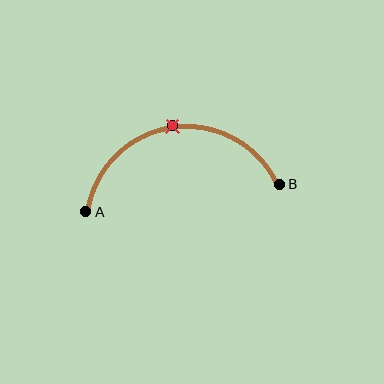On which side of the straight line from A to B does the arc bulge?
The arc bulges above the straight line connecting A and B.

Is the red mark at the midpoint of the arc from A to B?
Yes. The red mark lies on the arc at equal arc-length from both A and B — it is the arc midpoint.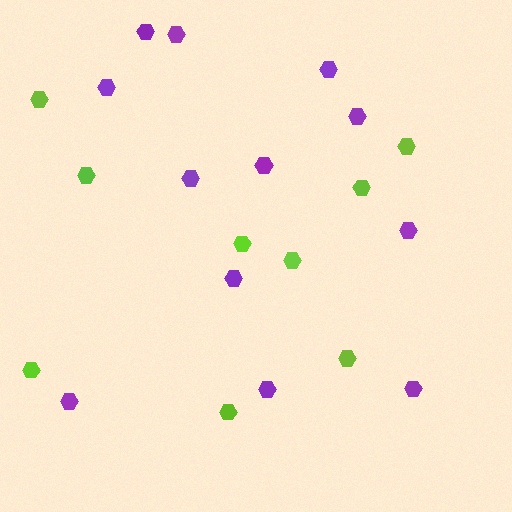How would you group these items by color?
There are 2 groups: one group of lime hexagons (9) and one group of purple hexagons (12).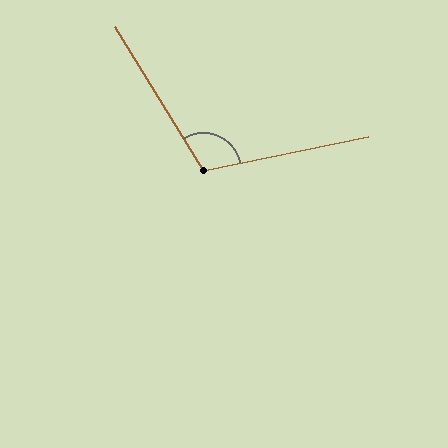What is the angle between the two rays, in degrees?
Approximately 110 degrees.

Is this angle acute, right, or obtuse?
It is obtuse.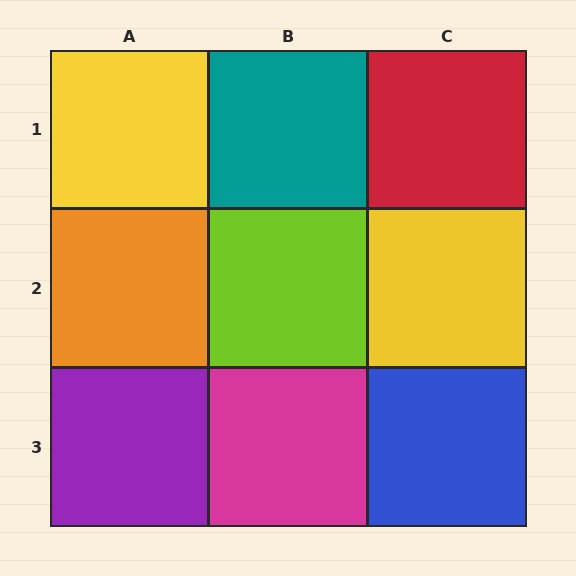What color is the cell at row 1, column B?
Teal.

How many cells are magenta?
1 cell is magenta.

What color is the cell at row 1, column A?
Yellow.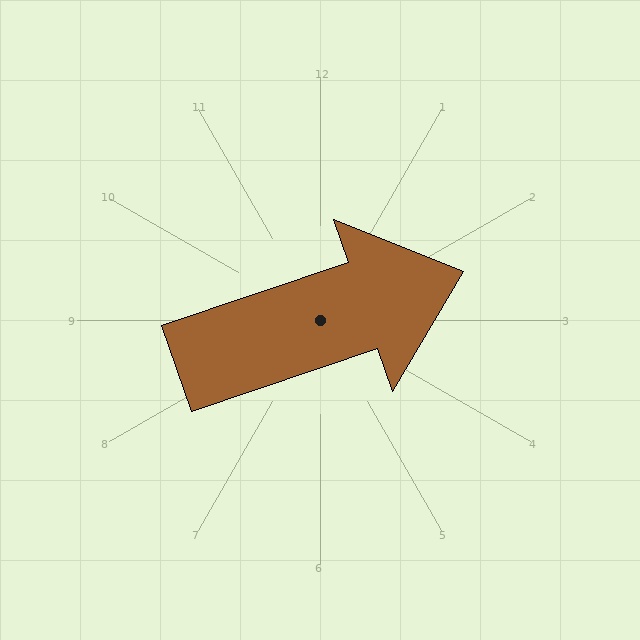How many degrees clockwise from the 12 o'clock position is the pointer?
Approximately 71 degrees.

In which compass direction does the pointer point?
East.